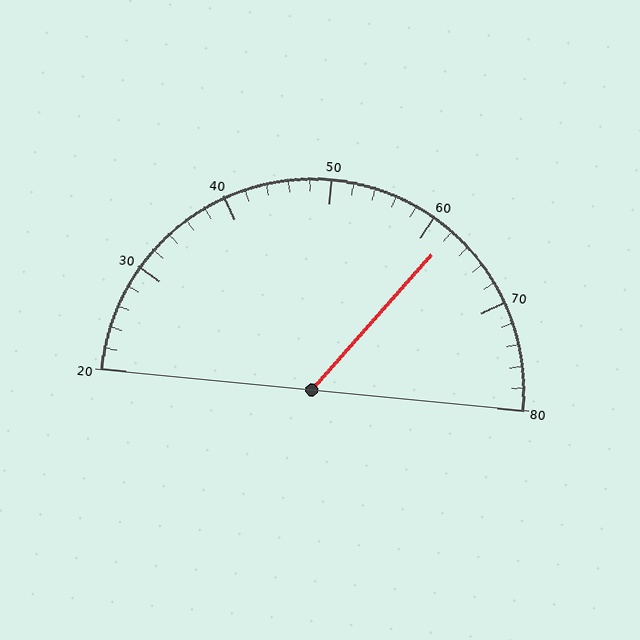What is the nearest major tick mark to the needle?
The nearest major tick mark is 60.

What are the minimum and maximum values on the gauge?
The gauge ranges from 20 to 80.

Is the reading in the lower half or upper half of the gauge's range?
The reading is in the upper half of the range (20 to 80).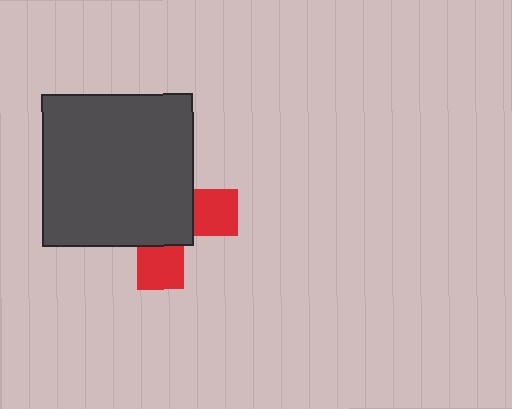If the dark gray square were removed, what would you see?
You would see the complete red cross.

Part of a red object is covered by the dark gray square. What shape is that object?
It is a cross.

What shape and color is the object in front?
The object in front is a dark gray square.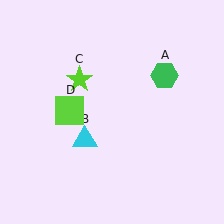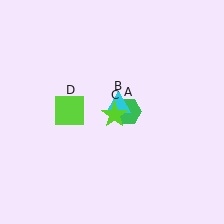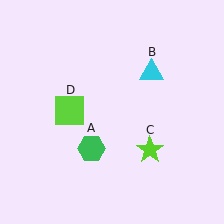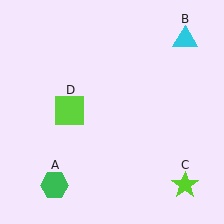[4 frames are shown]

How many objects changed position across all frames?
3 objects changed position: green hexagon (object A), cyan triangle (object B), lime star (object C).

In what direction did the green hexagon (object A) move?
The green hexagon (object A) moved down and to the left.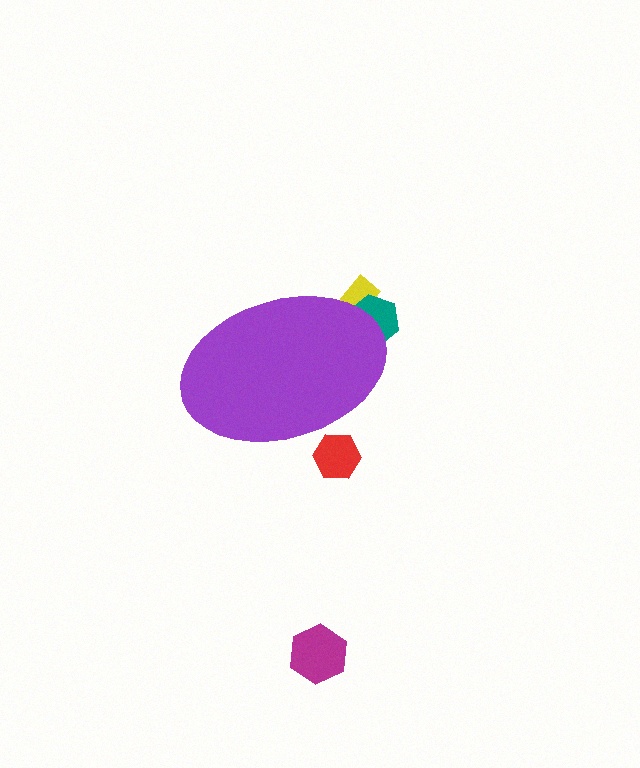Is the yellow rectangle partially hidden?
Yes, the yellow rectangle is partially hidden behind the purple ellipse.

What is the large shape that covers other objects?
A purple ellipse.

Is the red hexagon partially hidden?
Yes, the red hexagon is partially hidden behind the purple ellipse.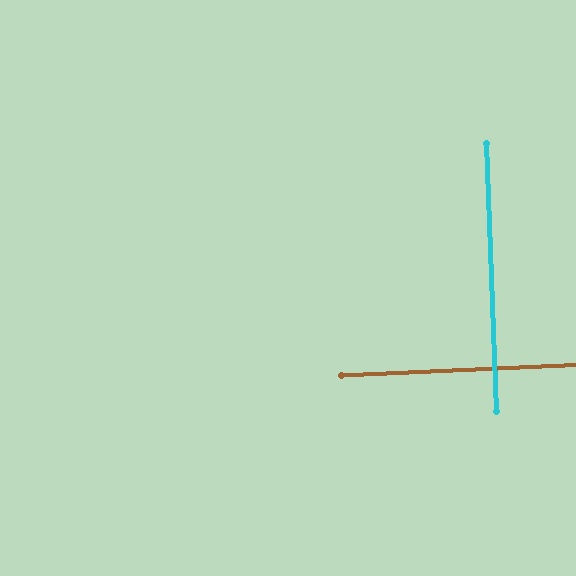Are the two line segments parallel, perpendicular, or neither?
Perpendicular — they meet at approximately 90°.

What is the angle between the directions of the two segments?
Approximately 90 degrees.